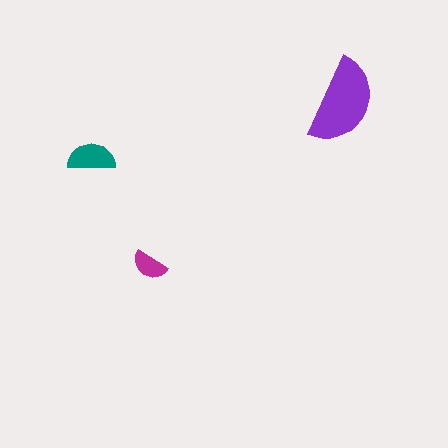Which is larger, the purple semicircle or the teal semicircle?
The purple one.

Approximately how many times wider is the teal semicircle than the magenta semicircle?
About 1.5 times wider.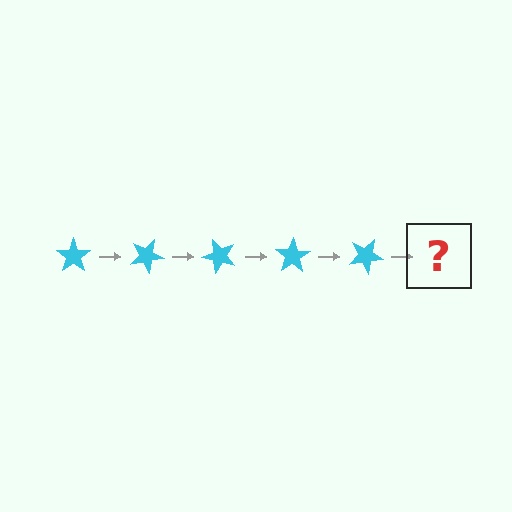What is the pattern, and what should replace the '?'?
The pattern is that the star rotates 25 degrees each step. The '?' should be a cyan star rotated 125 degrees.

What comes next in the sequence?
The next element should be a cyan star rotated 125 degrees.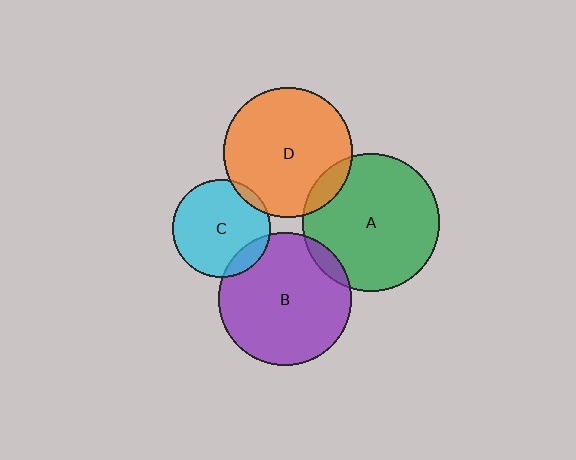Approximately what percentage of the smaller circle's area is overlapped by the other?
Approximately 10%.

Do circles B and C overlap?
Yes.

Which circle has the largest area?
Circle A (green).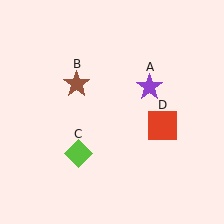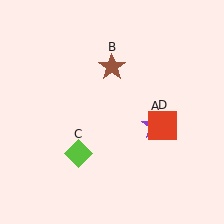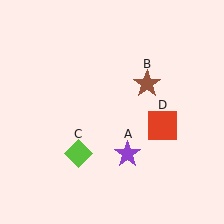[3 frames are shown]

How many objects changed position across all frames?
2 objects changed position: purple star (object A), brown star (object B).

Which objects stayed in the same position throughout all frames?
Lime diamond (object C) and red square (object D) remained stationary.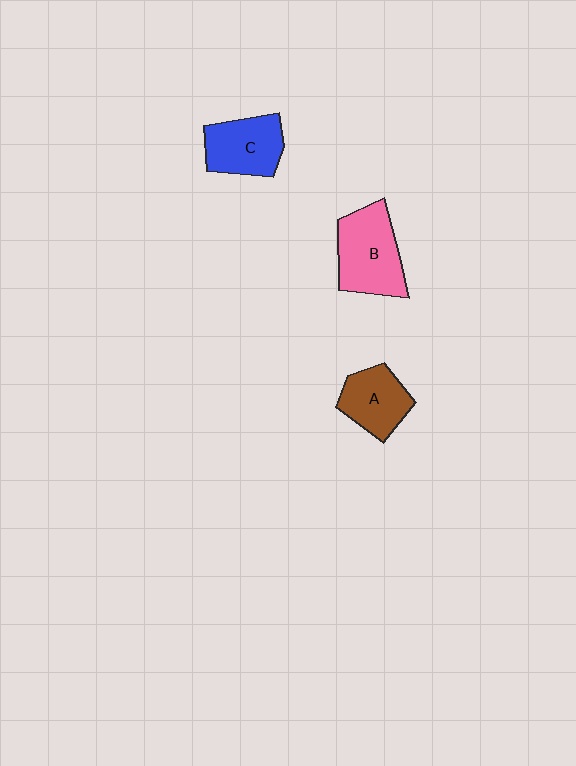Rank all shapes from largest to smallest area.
From largest to smallest: B (pink), C (blue), A (brown).